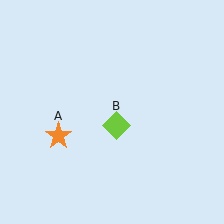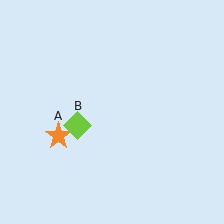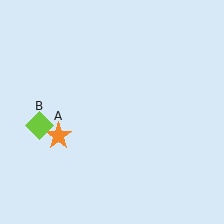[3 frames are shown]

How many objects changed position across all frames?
1 object changed position: lime diamond (object B).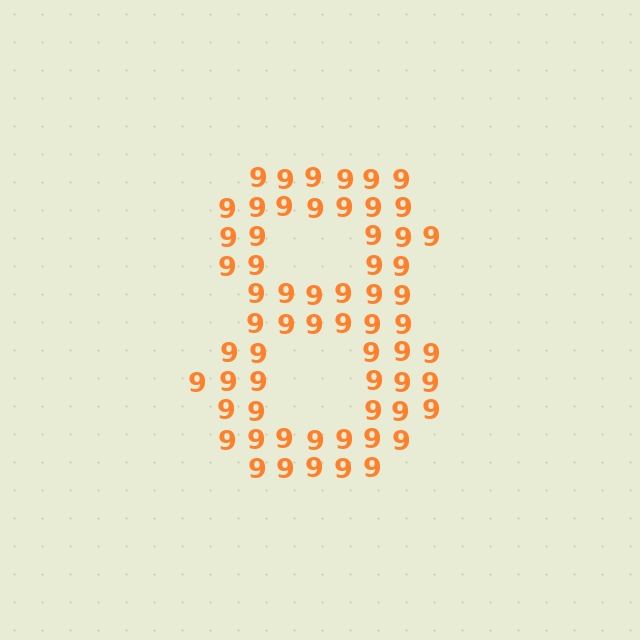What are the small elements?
The small elements are digit 9's.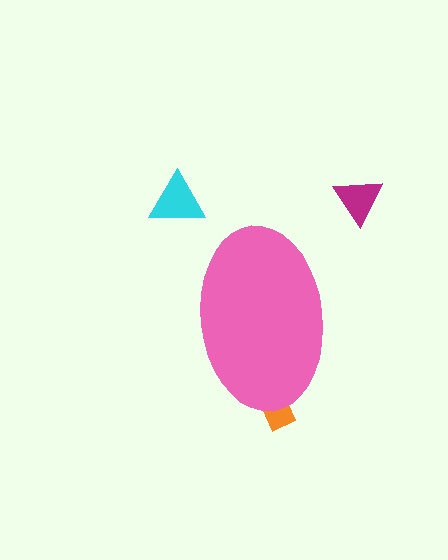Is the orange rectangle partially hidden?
Yes, the orange rectangle is partially hidden behind the pink ellipse.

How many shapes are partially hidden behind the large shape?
1 shape is partially hidden.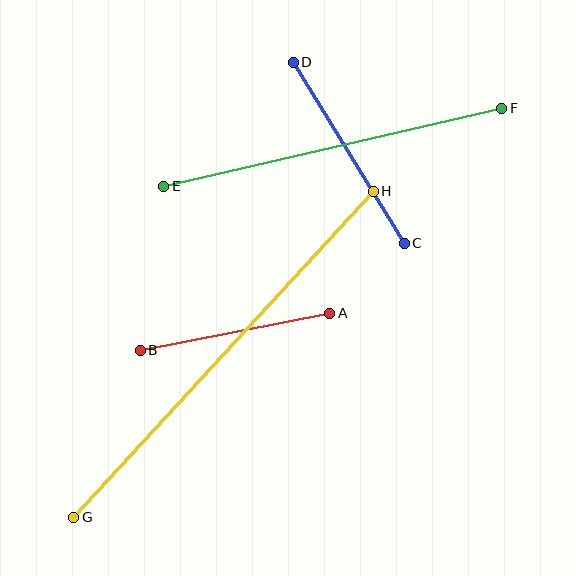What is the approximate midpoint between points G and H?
The midpoint is at approximately (224, 354) pixels.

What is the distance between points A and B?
The distance is approximately 193 pixels.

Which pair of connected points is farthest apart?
Points G and H are farthest apart.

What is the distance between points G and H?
The distance is approximately 443 pixels.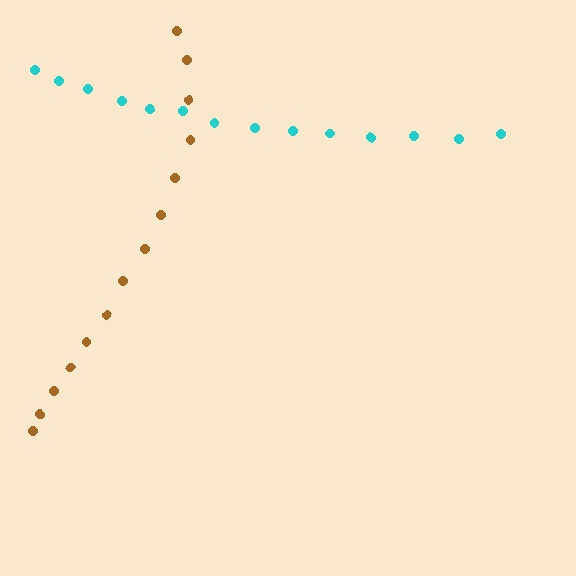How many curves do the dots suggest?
There are 2 distinct paths.